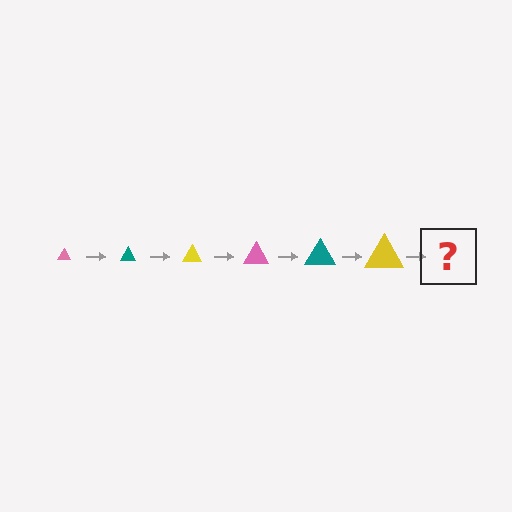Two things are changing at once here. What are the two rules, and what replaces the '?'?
The two rules are that the triangle grows larger each step and the color cycles through pink, teal, and yellow. The '?' should be a pink triangle, larger than the previous one.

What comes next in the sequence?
The next element should be a pink triangle, larger than the previous one.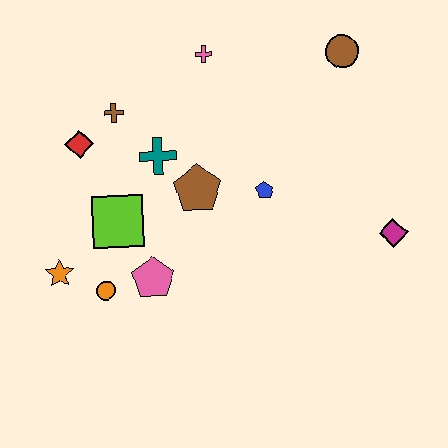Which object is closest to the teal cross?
The brown pentagon is closest to the teal cross.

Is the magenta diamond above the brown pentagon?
No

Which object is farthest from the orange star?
The brown circle is farthest from the orange star.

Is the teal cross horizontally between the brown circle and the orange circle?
Yes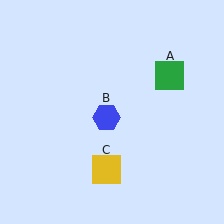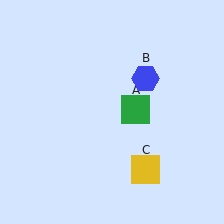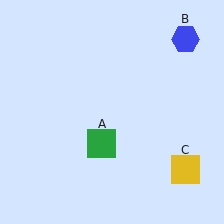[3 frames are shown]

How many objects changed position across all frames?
3 objects changed position: green square (object A), blue hexagon (object B), yellow square (object C).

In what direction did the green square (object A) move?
The green square (object A) moved down and to the left.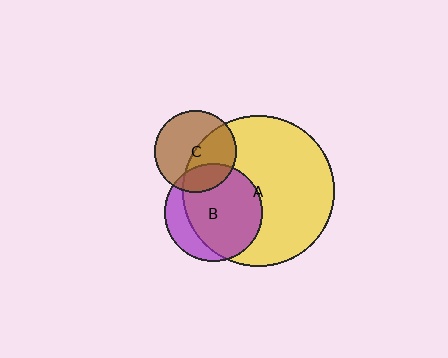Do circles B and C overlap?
Yes.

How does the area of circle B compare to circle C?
Approximately 1.4 times.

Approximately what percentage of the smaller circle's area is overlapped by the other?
Approximately 20%.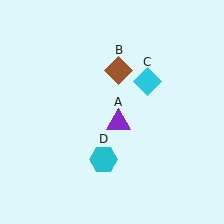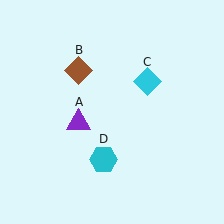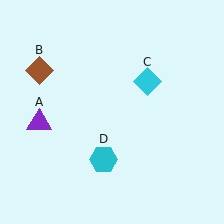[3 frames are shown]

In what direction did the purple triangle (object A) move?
The purple triangle (object A) moved left.